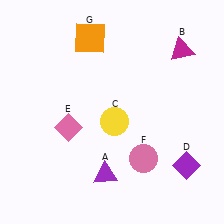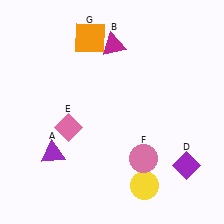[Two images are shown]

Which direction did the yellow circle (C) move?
The yellow circle (C) moved down.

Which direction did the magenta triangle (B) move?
The magenta triangle (B) moved left.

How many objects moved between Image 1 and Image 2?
3 objects moved between the two images.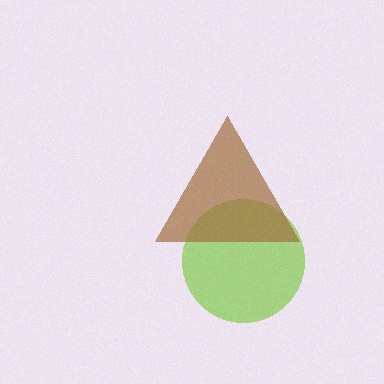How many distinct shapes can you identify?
There are 2 distinct shapes: a lime circle, a brown triangle.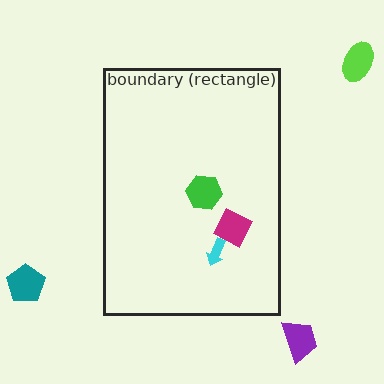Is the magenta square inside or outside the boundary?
Inside.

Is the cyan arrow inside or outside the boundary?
Inside.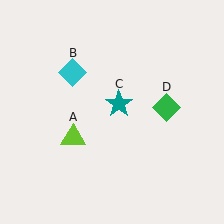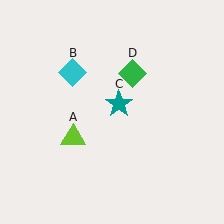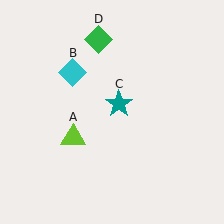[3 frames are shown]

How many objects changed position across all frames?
1 object changed position: green diamond (object D).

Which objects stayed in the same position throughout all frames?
Lime triangle (object A) and cyan diamond (object B) and teal star (object C) remained stationary.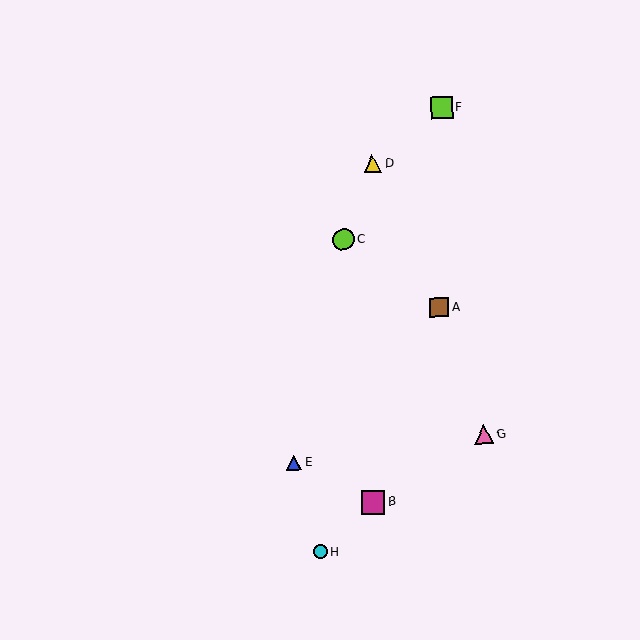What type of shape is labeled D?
Shape D is a yellow triangle.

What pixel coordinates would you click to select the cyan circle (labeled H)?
Click at (320, 552) to select the cyan circle H.